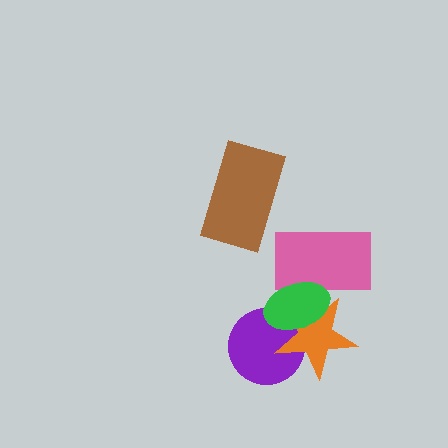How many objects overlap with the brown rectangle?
0 objects overlap with the brown rectangle.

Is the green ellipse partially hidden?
No, no other shape covers it.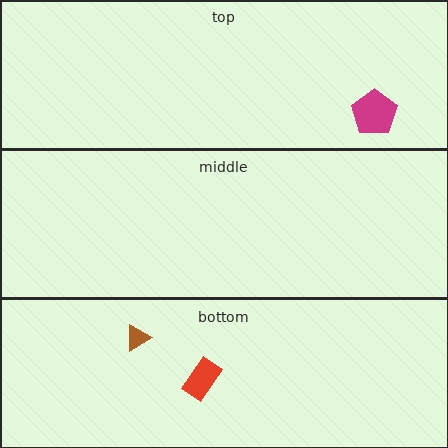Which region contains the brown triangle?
The bottom region.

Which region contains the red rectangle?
The bottom region.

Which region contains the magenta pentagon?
The top region.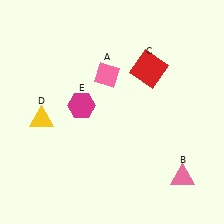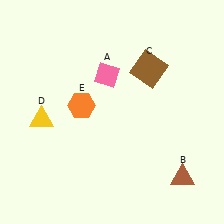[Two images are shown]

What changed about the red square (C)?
In Image 1, C is red. In Image 2, it changed to brown.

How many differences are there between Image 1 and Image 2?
There are 3 differences between the two images.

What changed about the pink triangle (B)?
In Image 1, B is pink. In Image 2, it changed to brown.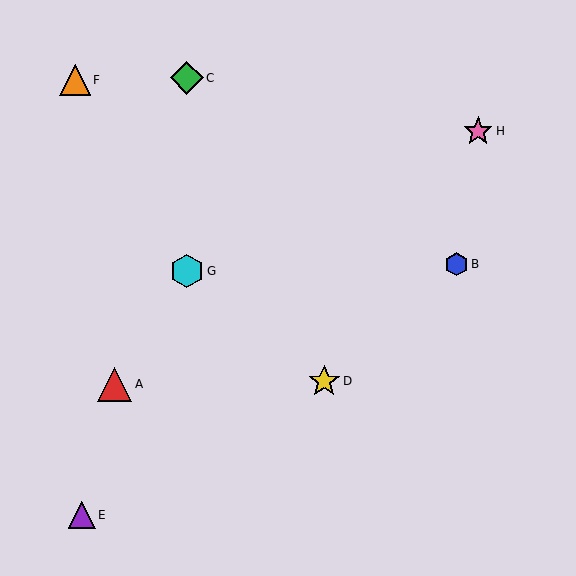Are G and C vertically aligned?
Yes, both are at x≈187.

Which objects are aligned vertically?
Objects C, G are aligned vertically.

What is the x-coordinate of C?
Object C is at x≈187.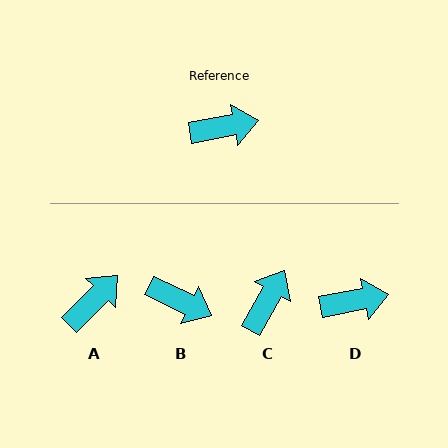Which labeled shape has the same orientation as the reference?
D.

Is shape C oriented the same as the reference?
No, it is off by about 50 degrees.